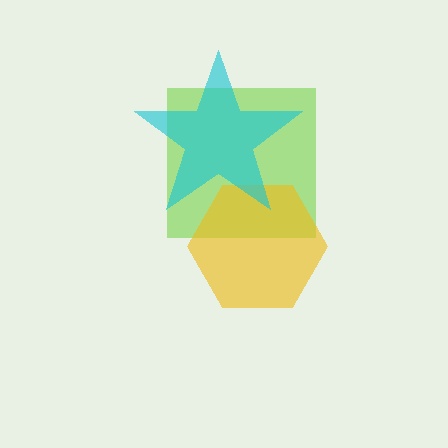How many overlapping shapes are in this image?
There are 3 overlapping shapes in the image.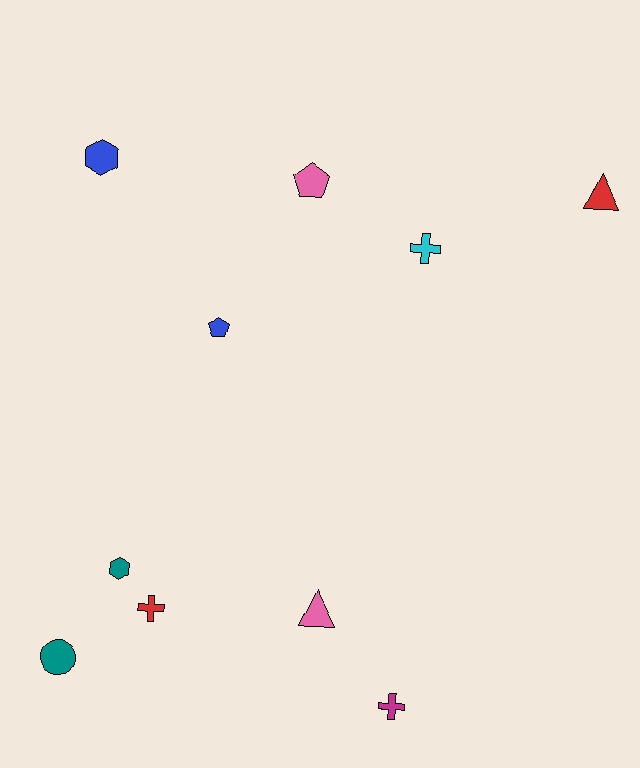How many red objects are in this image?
There are 2 red objects.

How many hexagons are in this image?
There are 2 hexagons.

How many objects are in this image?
There are 10 objects.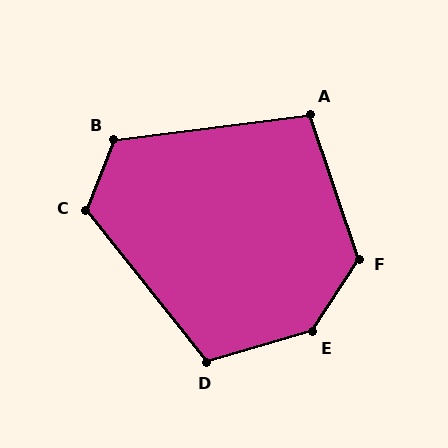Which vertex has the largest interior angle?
E, at approximately 139 degrees.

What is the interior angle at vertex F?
Approximately 129 degrees (obtuse).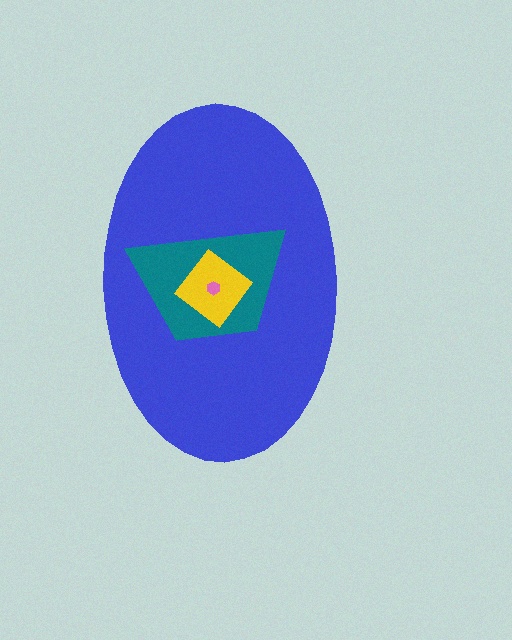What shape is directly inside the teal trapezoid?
The yellow diamond.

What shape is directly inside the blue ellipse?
The teal trapezoid.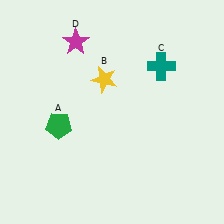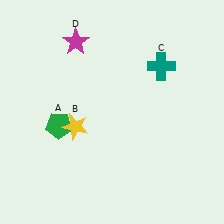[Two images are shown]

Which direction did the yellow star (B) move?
The yellow star (B) moved down.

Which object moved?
The yellow star (B) moved down.